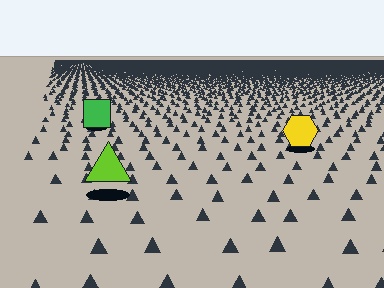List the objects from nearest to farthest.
From nearest to farthest: the lime triangle, the yellow hexagon, the green square.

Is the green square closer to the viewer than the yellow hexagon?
No. The yellow hexagon is closer — you can tell from the texture gradient: the ground texture is coarser near it.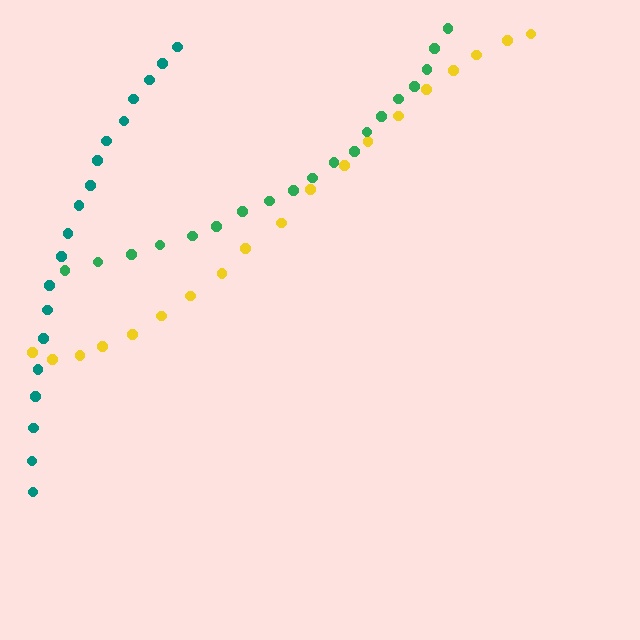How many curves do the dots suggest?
There are 3 distinct paths.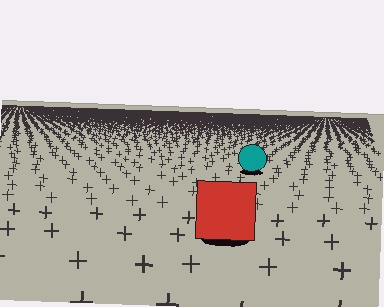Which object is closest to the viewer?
The red square is closest. The texture marks near it are larger and more spread out.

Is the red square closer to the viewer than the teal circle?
Yes. The red square is closer — you can tell from the texture gradient: the ground texture is coarser near it.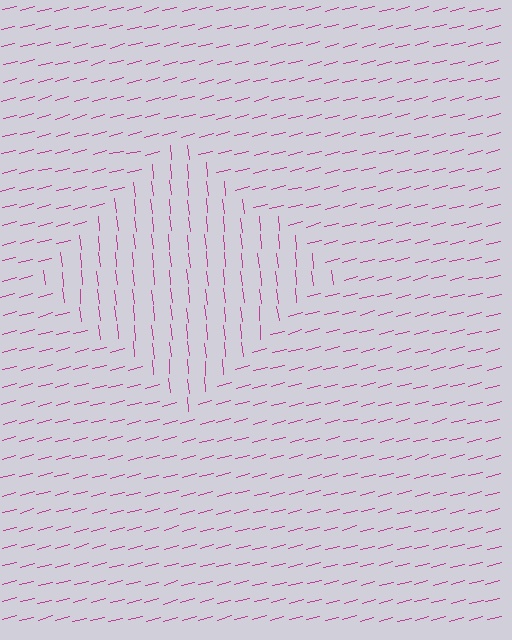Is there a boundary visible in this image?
Yes, there is a texture boundary formed by a change in line orientation.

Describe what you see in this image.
The image is filled with small magenta line segments. A diamond region in the image has lines oriented differently from the surrounding lines, creating a visible texture boundary.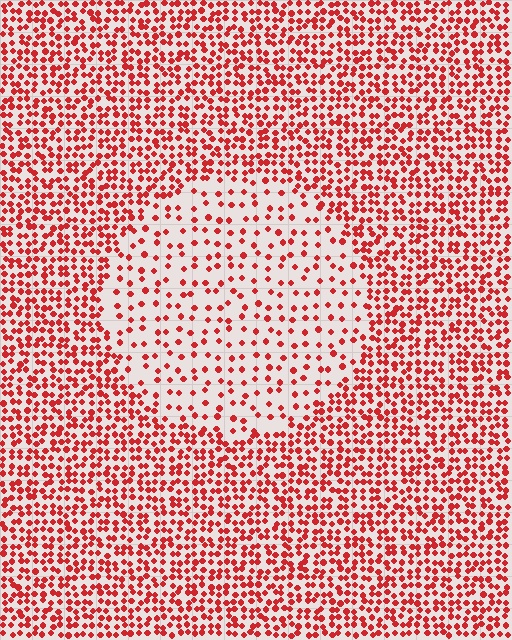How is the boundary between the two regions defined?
The boundary is defined by a change in element density (approximately 2.5x ratio). All elements are the same color, size, and shape.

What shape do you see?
I see a circle.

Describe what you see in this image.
The image contains small red elements arranged at two different densities. A circle-shaped region is visible where the elements are less densely packed than the surrounding area.